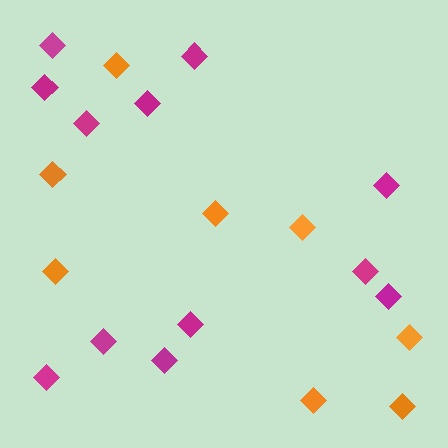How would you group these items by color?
There are 2 groups: one group of orange diamonds (8) and one group of magenta diamonds (12).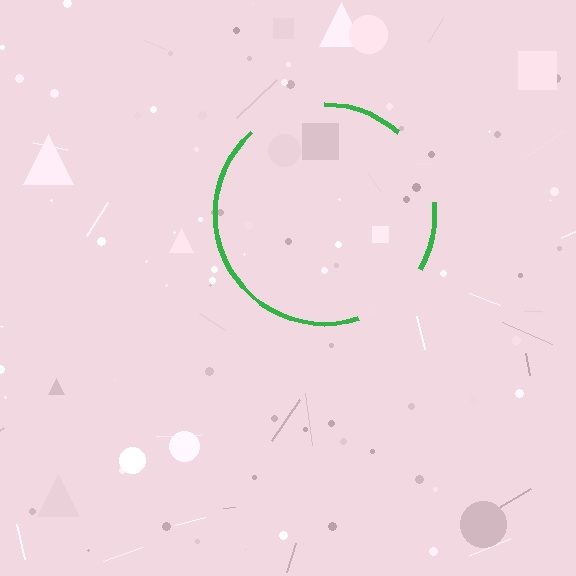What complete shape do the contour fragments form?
The contour fragments form a circle.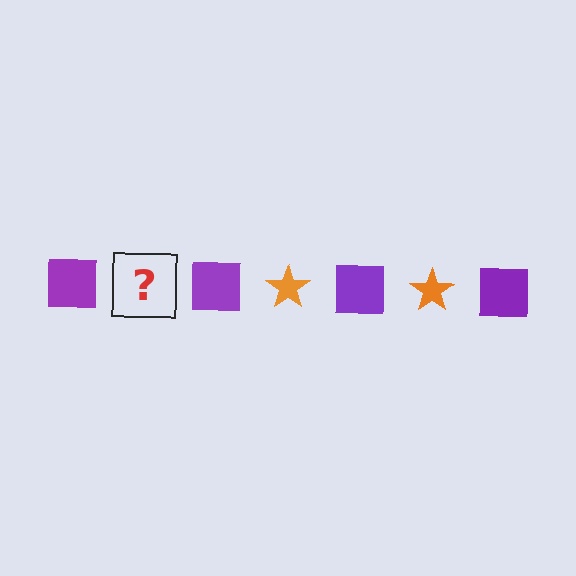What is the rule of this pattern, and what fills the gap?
The rule is that the pattern alternates between purple square and orange star. The gap should be filled with an orange star.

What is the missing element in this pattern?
The missing element is an orange star.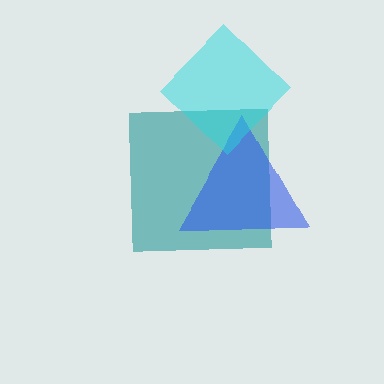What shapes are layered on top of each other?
The layered shapes are: a teal square, a blue triangle, a cyan diamond.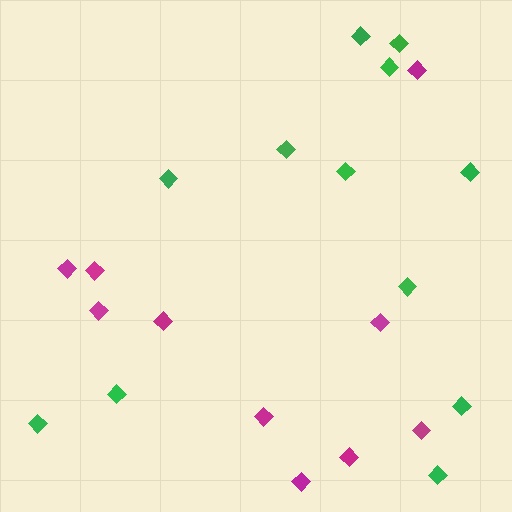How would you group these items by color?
There are 2 groups: one group of magenta diamonds (10) and one group of green diamonds (12).